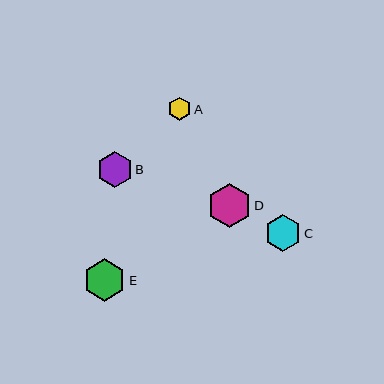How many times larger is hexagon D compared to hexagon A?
Hexagon D is approximately 1.9 times the size of hexagon A.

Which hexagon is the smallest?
Hexagon A is the smallest with a size of approximately 23 pixels.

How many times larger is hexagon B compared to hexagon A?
Hexagon B is approximately 1.5 times the size of hexagon A.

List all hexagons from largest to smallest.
From largest to smallest: D, E, C, B, A.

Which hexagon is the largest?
Hexagon D is the largest with a size of approximately 44 pixels.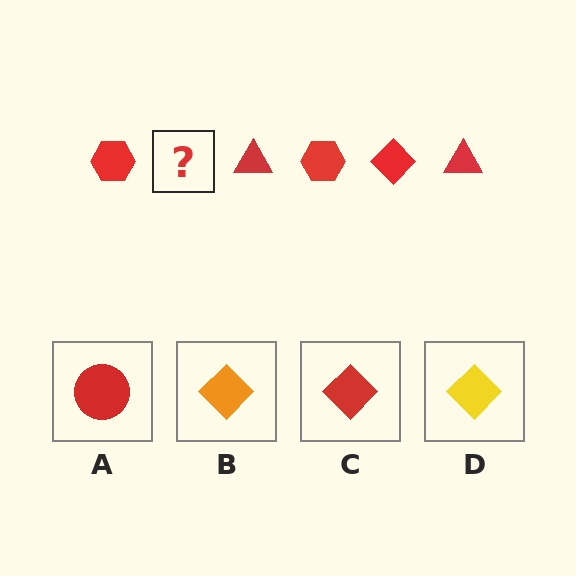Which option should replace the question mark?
Option C.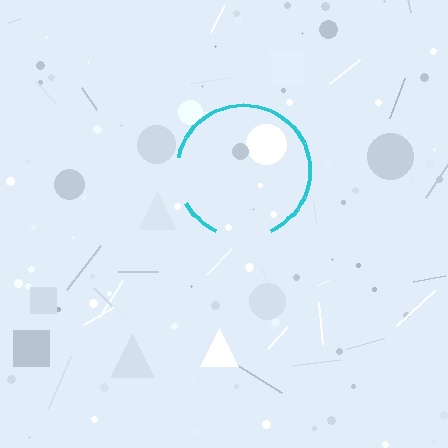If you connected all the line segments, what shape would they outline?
They would outline a circle.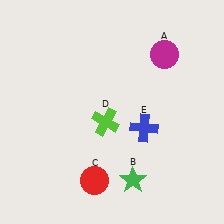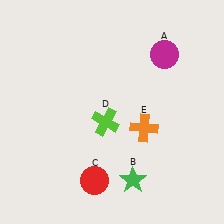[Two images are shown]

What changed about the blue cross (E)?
In Image 1, E is blue. In Image 2, it changed to orange.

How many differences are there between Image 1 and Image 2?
There is 1 difference between the two images.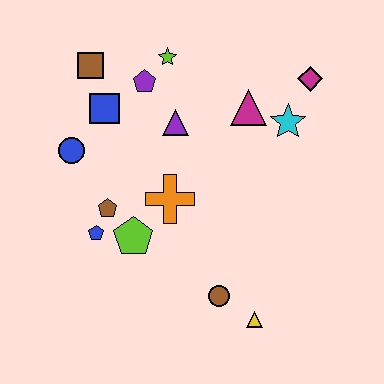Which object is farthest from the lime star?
The yellow triangle is farthest from the lime star.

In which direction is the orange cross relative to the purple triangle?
The orange cross is below the purple triangle.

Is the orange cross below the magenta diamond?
Yes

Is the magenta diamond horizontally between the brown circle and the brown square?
No